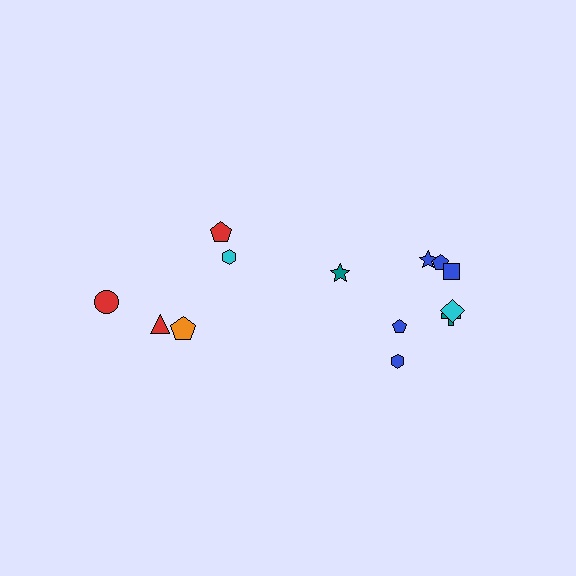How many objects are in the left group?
There are 5 objects.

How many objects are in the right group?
There are 8 objects.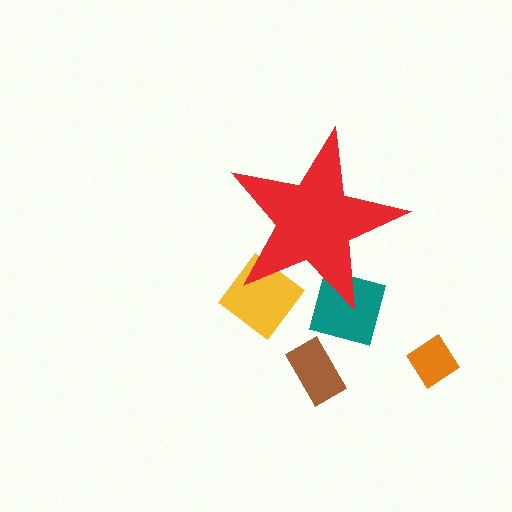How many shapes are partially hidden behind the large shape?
2 shapes are partially hidden.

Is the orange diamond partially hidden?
No, the orange diamond is fully visible.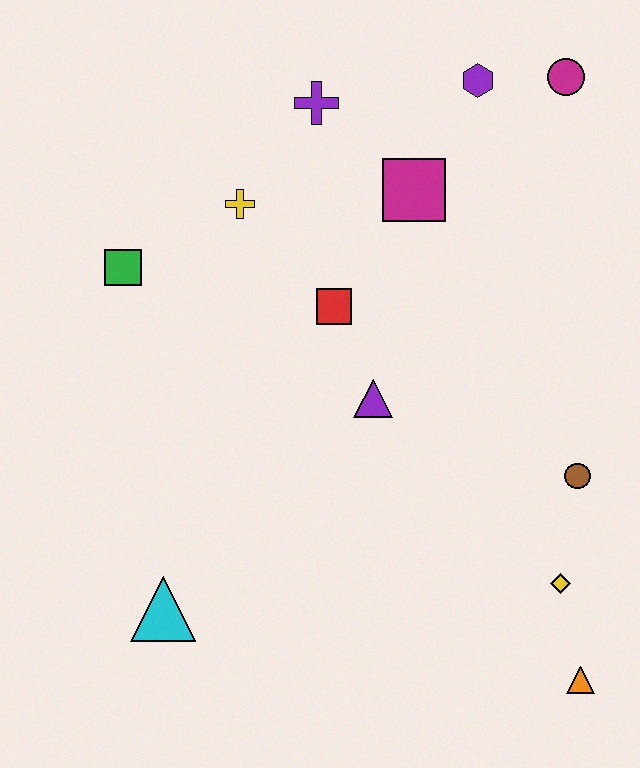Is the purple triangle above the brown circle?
Yes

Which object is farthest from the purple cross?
The orange triangle is farthest from the purple cross.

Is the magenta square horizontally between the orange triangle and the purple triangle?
Yes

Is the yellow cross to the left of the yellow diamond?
Yes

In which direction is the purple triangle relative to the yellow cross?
The purple triangle is below the yellow cross.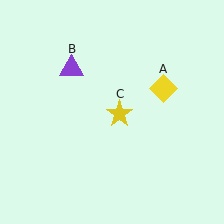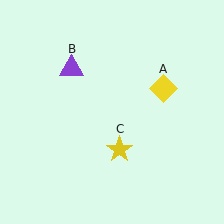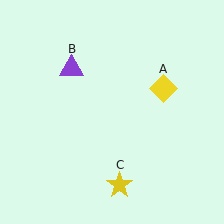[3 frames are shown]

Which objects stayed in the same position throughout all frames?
Yellow diamond (object A) and purple triangle (object B) remained stationary.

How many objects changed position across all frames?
1 object changed position: yellow star (object C).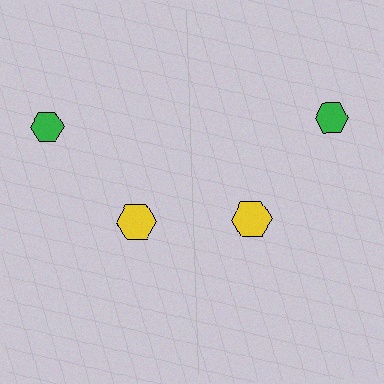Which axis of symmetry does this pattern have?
The pattern has a vertical axis of symmetry running through the center of the image.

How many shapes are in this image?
There are 4 shapes in this image.